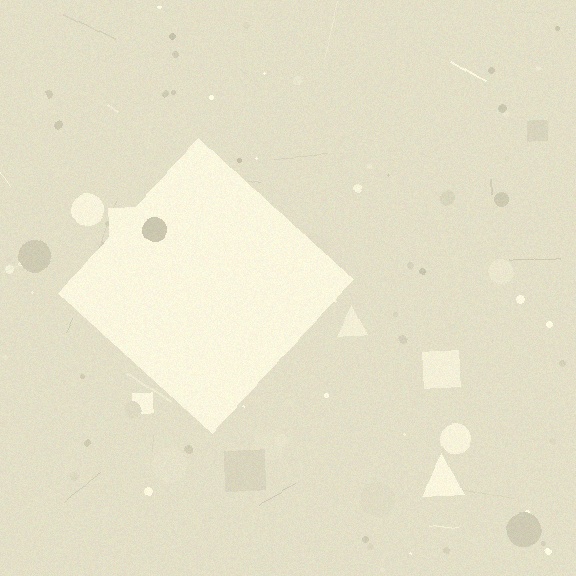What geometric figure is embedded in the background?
A diamond is embedded in the background.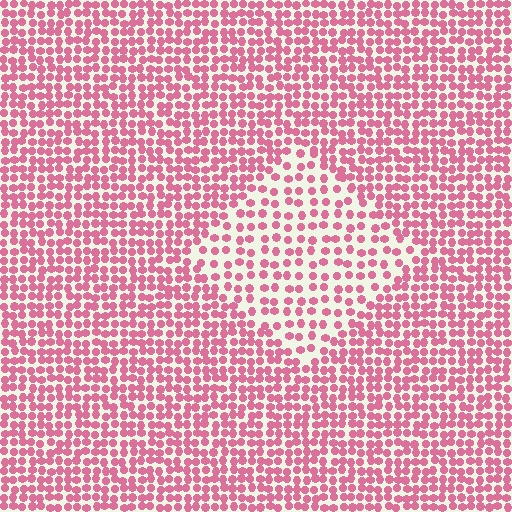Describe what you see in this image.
The image contains small pink elements arranged at two different densities. A diamond-shaped region is visible where the elements are less densely packed than the surrounding area.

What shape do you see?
I see a diamond.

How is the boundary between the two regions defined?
The boundary is defined by a change in element density (approximately 1.8x ratio). All elements are the same color, size, and shape.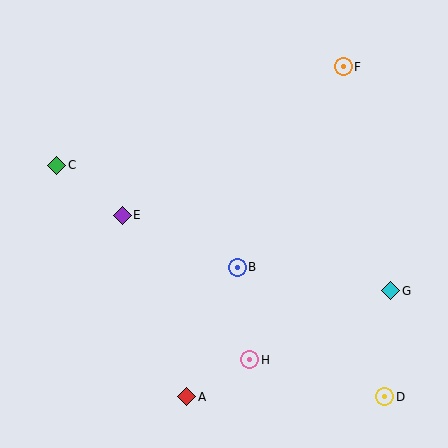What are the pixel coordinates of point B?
Point B is at (237, 267).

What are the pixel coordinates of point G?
Point G is at (391, 291).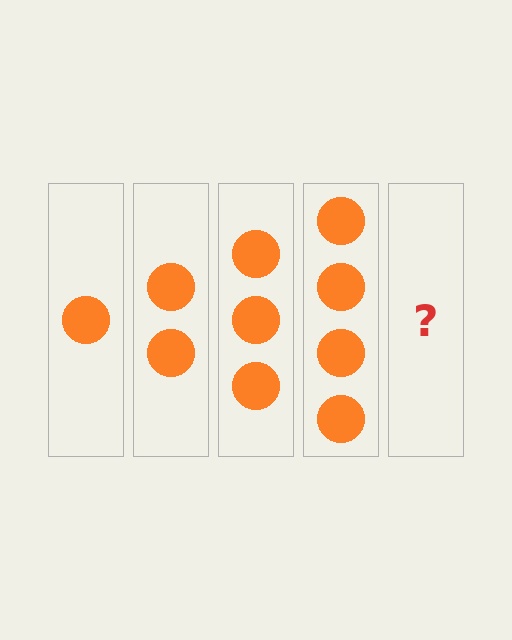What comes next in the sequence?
The next element should be 5 circles.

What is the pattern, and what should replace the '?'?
The pattern is that each step adds one more circle. The '?' should be 5 circles.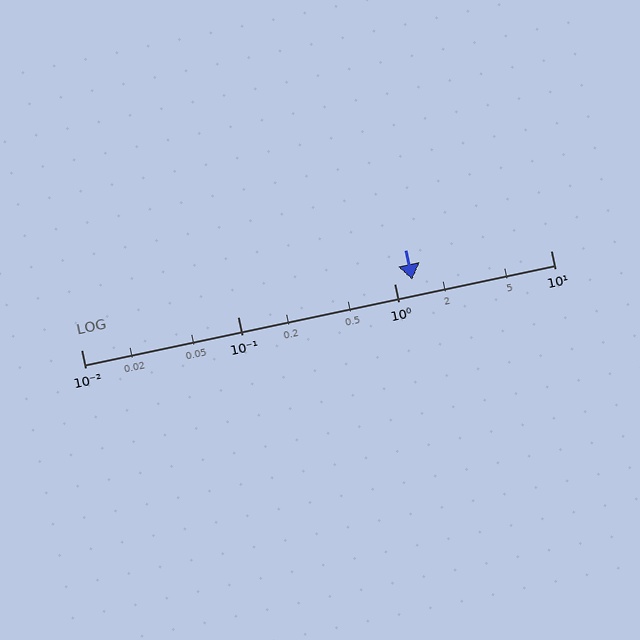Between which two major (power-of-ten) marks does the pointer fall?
The pointer is between 1 and 10.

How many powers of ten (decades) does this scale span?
The scale spans 3 decades, from 0.01 to 10.